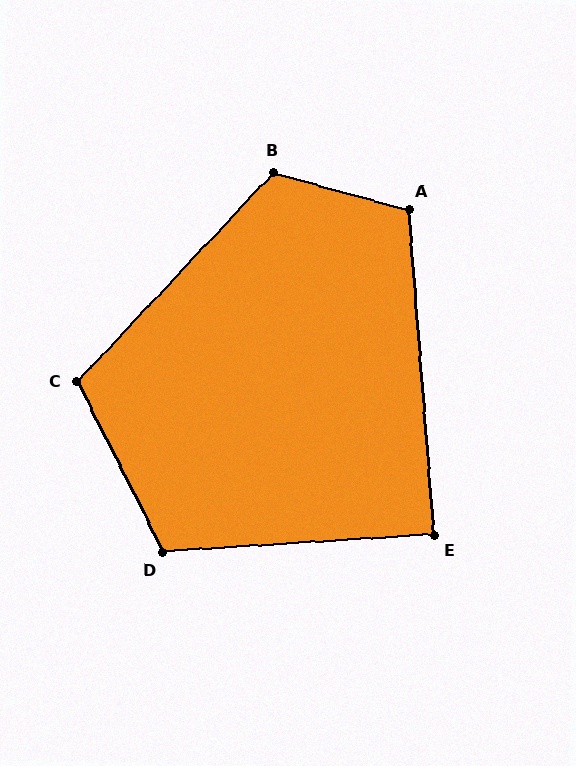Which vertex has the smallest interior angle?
E, at approximately 89 degrees.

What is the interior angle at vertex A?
Approximately 110 degrees (obtuse).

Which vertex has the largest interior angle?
B, at approximately 118 degrees.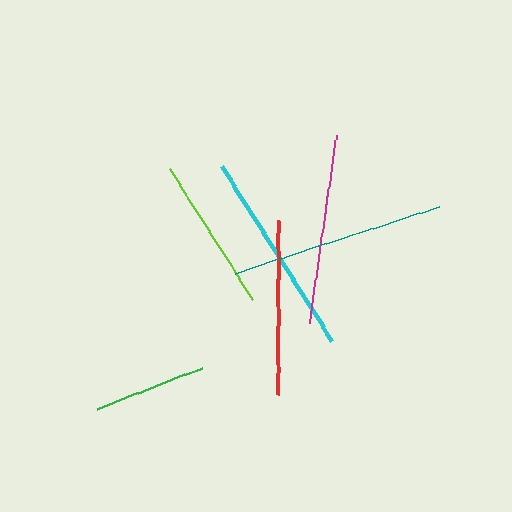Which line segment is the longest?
The teal line is the longest at approximately 215 pixels.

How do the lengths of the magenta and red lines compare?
The magenta and red lines are approximately the same length.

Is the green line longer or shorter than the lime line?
The lime line is longer than the green line.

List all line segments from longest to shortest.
From longest to shortest: teal, cyan, magenta, red, lime, green.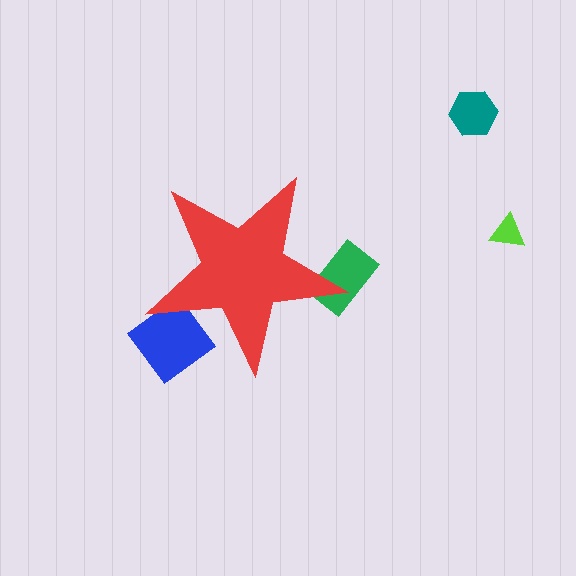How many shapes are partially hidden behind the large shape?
2 shapes are partially hidden.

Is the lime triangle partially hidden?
No, the lime triangle is fully visible.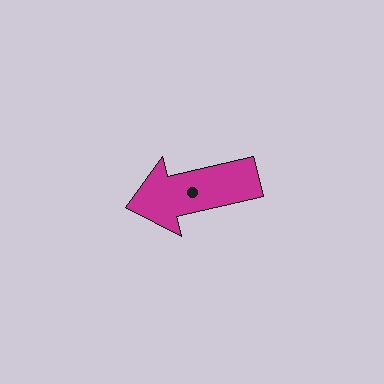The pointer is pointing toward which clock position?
Roughly 9 o'clock.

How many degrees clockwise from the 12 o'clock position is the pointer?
Approximately 257 degrees.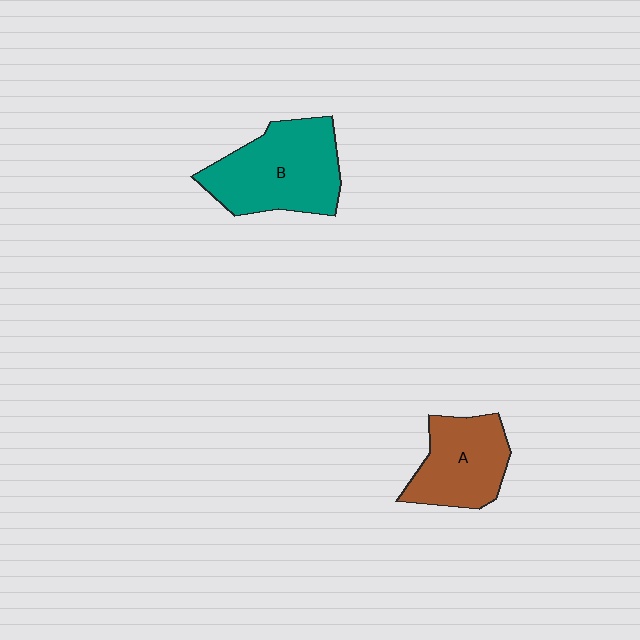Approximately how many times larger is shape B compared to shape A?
Approximately 1.4 times.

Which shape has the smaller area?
Shape A (brown).